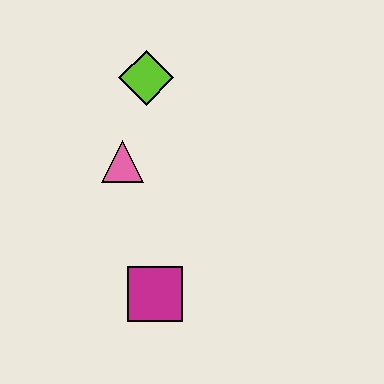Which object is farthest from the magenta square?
The lime diamond is farthest from the magenta square.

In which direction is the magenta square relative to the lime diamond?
The magenta square is below the lime diamond.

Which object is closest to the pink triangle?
The lime diamond is closest to the pink triangle.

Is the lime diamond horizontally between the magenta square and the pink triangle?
Yes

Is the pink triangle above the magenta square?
Yes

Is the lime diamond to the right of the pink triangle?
Yes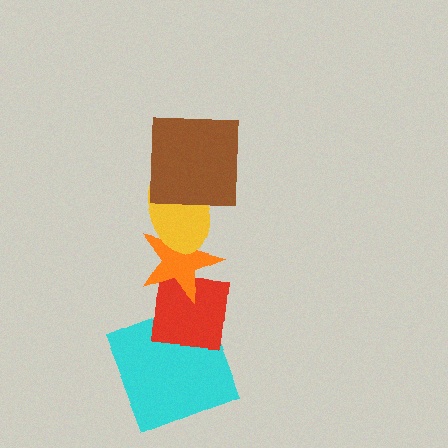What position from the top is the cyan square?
The cyan square is 5th from the top.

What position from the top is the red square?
The red square is 4th from the top.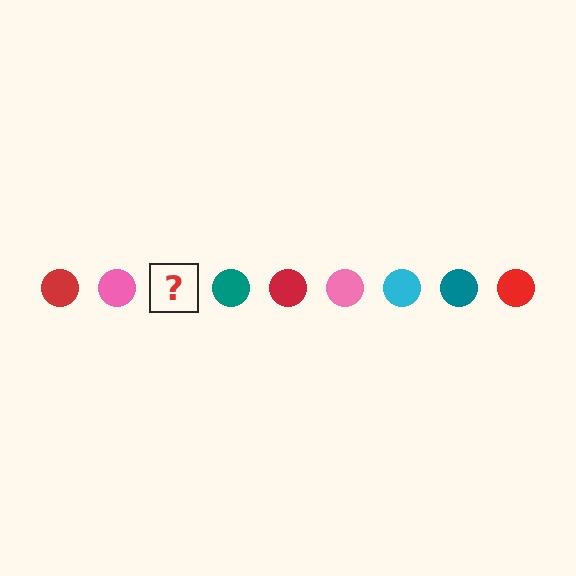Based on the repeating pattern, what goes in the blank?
The blank should be a cyan circle.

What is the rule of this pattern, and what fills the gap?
The rule is that the pattern cycles through red, pink, cyan, teal circles. The gap should be filled with a cyan circle.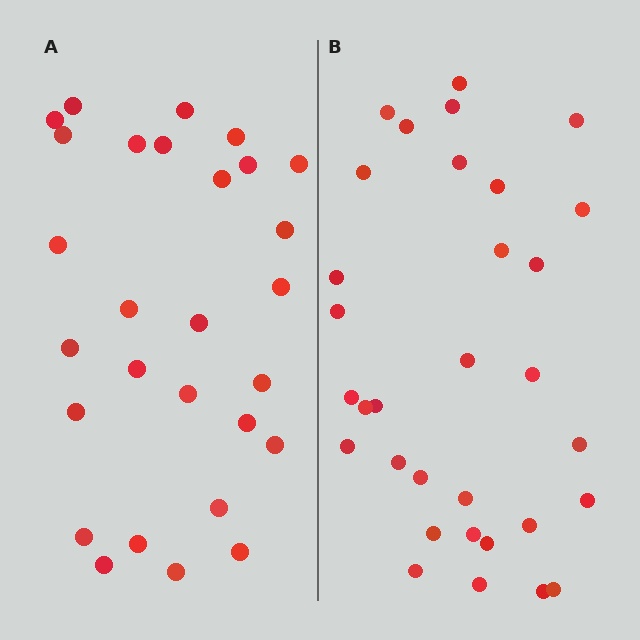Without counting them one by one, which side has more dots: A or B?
Region B (the right region) has more dots.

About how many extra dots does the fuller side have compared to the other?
Region B has about 4 more dots than region A.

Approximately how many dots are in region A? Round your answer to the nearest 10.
About 30 dots. (The exact count is 28, which rounds to 30.)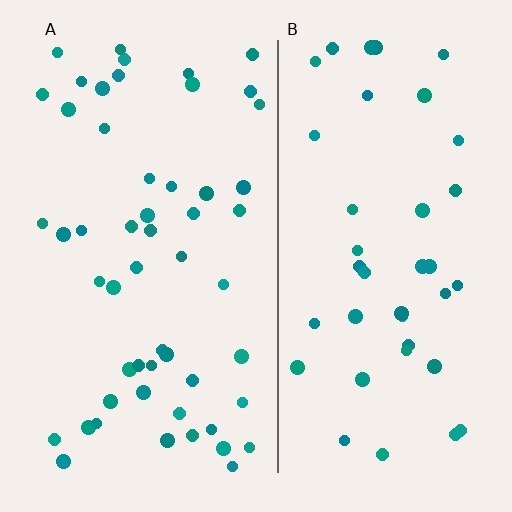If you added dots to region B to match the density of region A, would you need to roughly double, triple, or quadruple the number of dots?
Approximately double.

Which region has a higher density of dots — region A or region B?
A (the left).